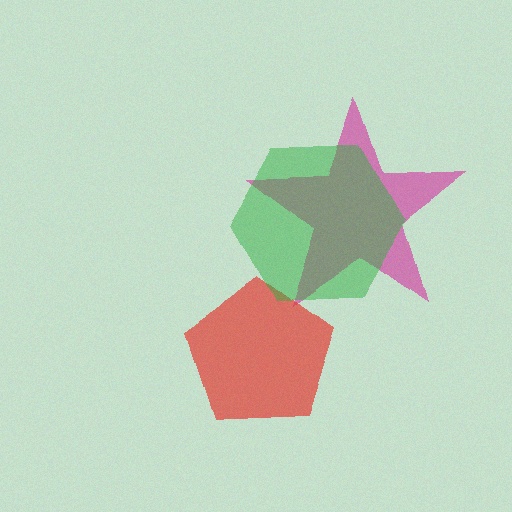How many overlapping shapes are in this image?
There are 3 overlapping shapes in the image.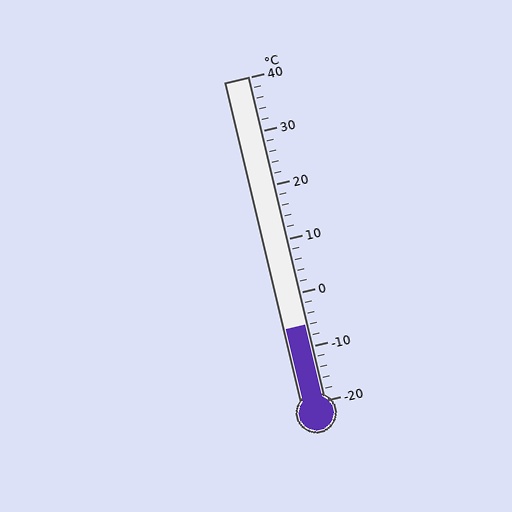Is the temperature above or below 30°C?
The temperature is below 30°C.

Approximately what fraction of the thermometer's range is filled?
The thermometer is filled to approximately 25% of its range.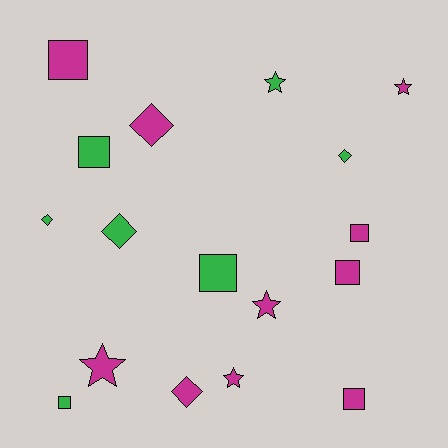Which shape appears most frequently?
Square, with 7 objects.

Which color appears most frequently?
Magenta, with 10 objects.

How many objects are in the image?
There are 17 objects.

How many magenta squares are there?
There are 4 magenta squares.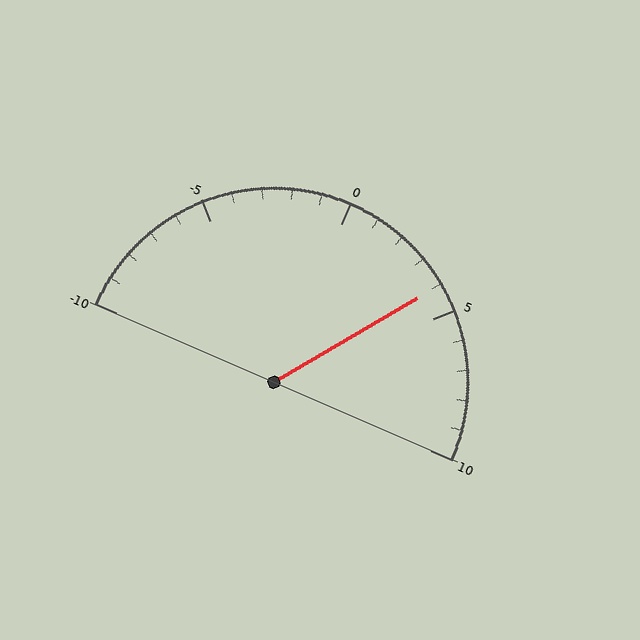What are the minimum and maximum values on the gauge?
The gauge ranges from -10 to 10.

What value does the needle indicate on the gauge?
The needle indicates approximately 4.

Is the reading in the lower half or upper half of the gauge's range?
The reading is in the upper half of the range (-10 to 10).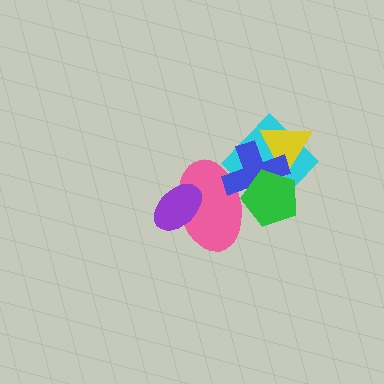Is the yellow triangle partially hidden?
Yes, it is partially covered by another shape.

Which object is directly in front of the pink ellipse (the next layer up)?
The purple ellipse is directly in front of the pink ellipse.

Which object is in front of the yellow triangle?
The blue cross is in front of the yellow triangle.